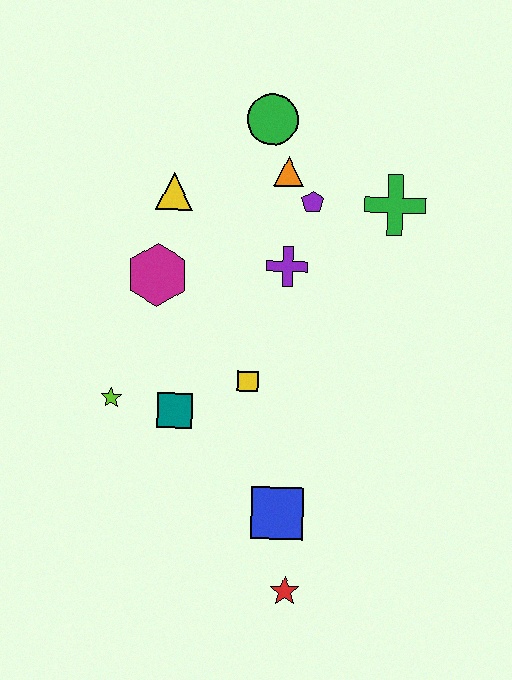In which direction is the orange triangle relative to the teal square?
The orange triangle is above the teal square.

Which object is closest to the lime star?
The teal square is closest to the lime star.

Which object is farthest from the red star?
The green circle is farthest from the red star.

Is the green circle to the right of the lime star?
Yes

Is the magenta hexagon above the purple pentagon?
No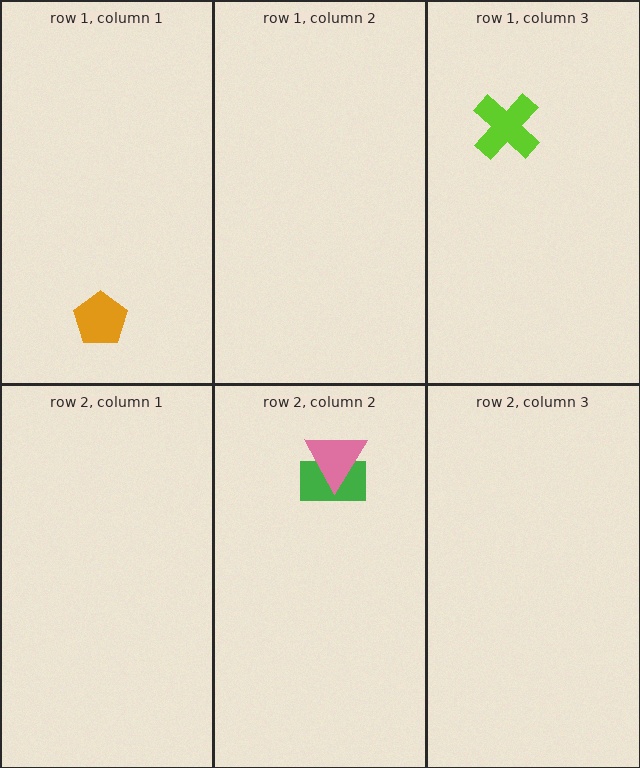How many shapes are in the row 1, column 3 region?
1.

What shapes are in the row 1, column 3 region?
The lime cross.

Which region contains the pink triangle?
The row 2, column 2 region.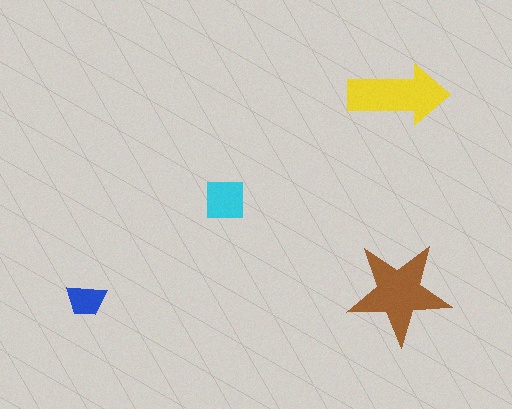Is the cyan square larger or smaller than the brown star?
Smaller.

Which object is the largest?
The brown star.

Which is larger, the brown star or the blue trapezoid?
The brown star.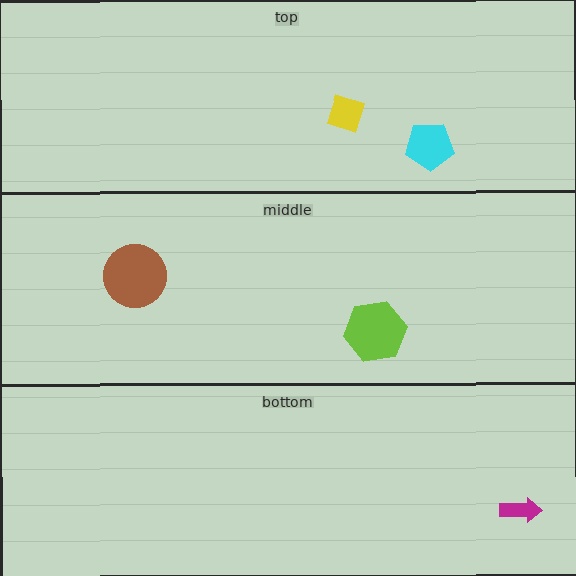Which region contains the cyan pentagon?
The top region.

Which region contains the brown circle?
The middle region.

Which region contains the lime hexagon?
The middle region.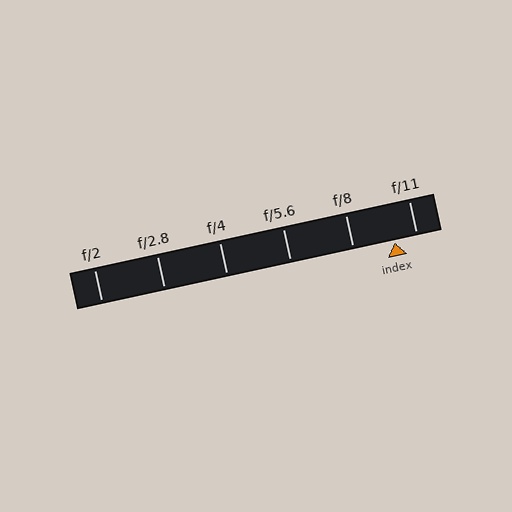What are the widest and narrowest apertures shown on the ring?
The widest aperture shown is f/2 and the narrowest is f/11.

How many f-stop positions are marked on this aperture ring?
There are 6 f-stop positions marked.